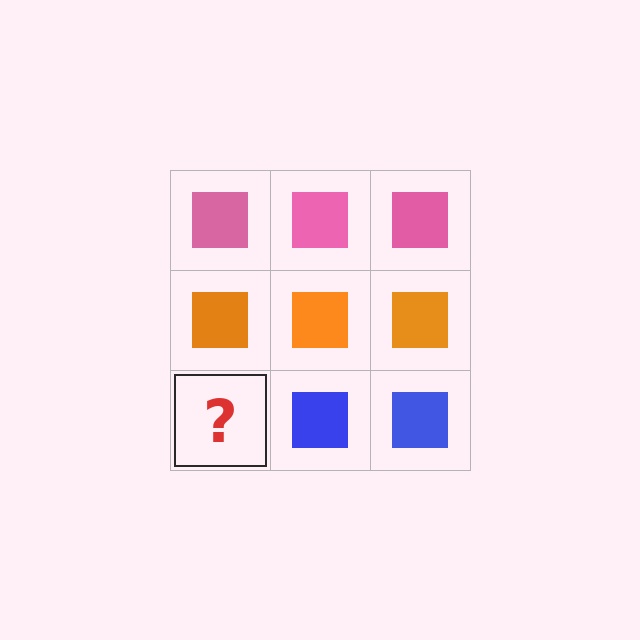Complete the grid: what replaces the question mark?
The question mark should be replaced with a blue square.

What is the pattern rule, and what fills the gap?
The rule is that each row has a consistent color. The gap should be filled with a blue square.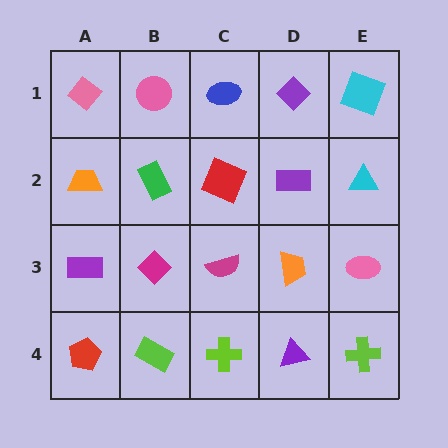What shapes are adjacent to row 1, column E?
A cyan triangle (row 2, column E), a purple diamond (row 1, column D).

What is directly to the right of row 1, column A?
A pink circle.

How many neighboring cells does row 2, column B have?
4.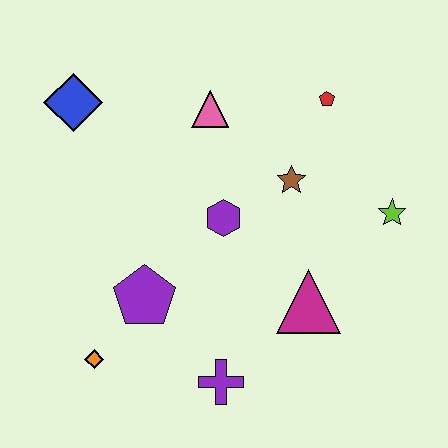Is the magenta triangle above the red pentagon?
No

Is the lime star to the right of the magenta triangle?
Yes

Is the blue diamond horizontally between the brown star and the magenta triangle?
No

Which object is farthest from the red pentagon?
The orange diamond is farthest from the red pentagon.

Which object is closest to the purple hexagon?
The brown star is closest to the purple hexagon.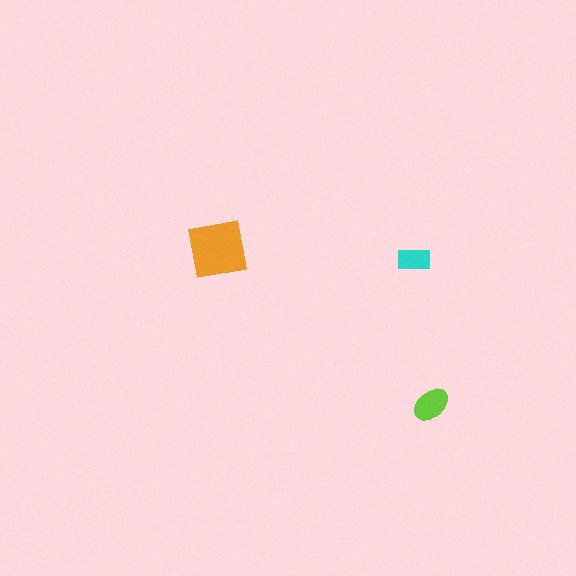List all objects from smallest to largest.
The cyan rectangle, the lime ellipse, the orange square.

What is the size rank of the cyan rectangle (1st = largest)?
3rd.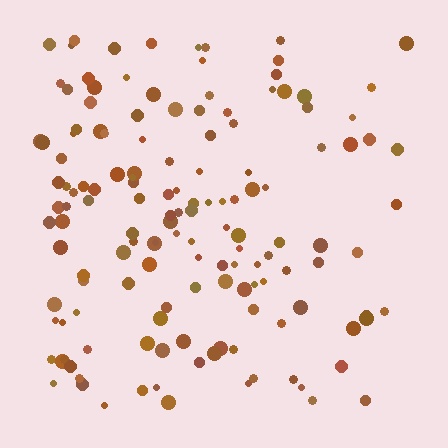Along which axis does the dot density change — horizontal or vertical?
Horizontal.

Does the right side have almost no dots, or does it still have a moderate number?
Still a moderate number, just noticeably fewer than the left.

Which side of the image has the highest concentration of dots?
The left.